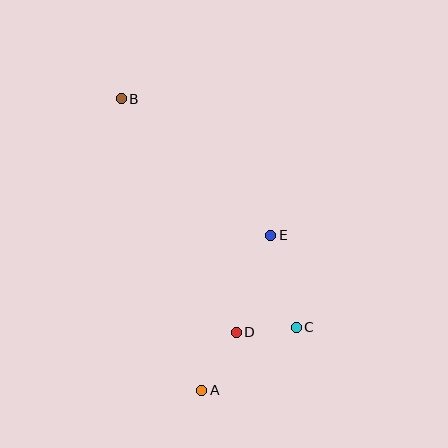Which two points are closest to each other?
Points C and D are closest to each other.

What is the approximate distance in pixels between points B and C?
The distance between B and C is approximately 288 pixels.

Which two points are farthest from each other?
Points A and B are farthest from each other.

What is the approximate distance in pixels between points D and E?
The distance between D and E is approximately 103 pixels.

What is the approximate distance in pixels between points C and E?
The distance between C and E is approximately 96 pixels.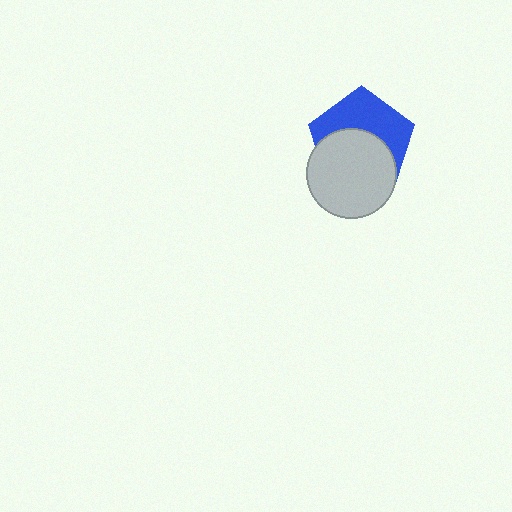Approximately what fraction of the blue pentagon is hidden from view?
Roughly 52% of the blue pentagon is hidden behind the light gray circle.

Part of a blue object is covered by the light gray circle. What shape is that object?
It is a pentagon.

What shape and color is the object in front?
The object in front is a light gray circle.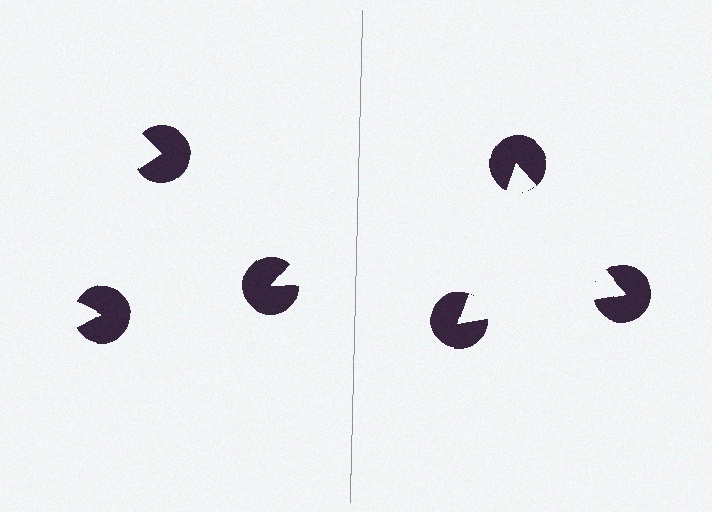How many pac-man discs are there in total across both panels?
6 — 3 on each side.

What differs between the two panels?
The pac-man discs are positioned identically on both sides; only the wedge orientations differ. On the right they align to a triangle; on the left they are misaligned.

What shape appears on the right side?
An illusory triangle.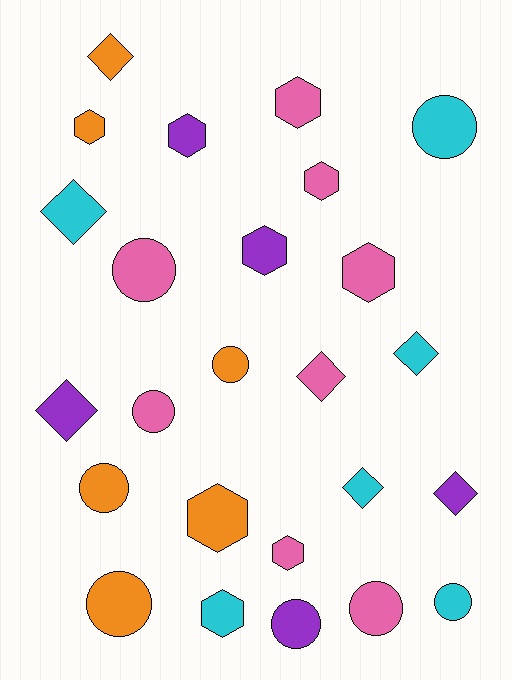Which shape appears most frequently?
Circle, with 9 objects.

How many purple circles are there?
There is 1 purple circle.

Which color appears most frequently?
Pink, with 8 objects.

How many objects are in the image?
There are 25 objects.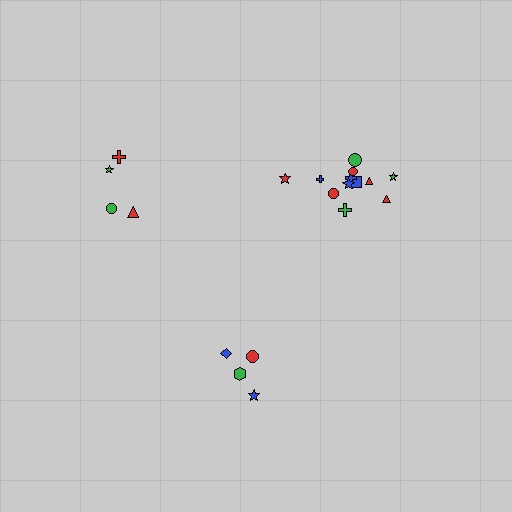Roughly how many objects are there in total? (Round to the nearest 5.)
Roughly 20 objects in total.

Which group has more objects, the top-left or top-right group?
The top-right group.